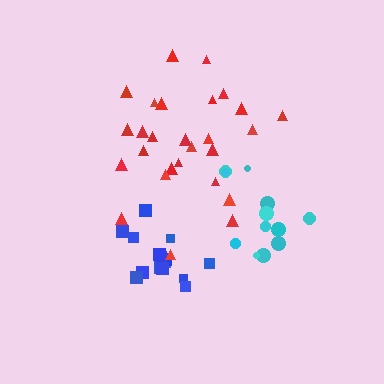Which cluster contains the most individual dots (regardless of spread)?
Red (27).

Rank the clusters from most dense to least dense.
blue, cyan, red.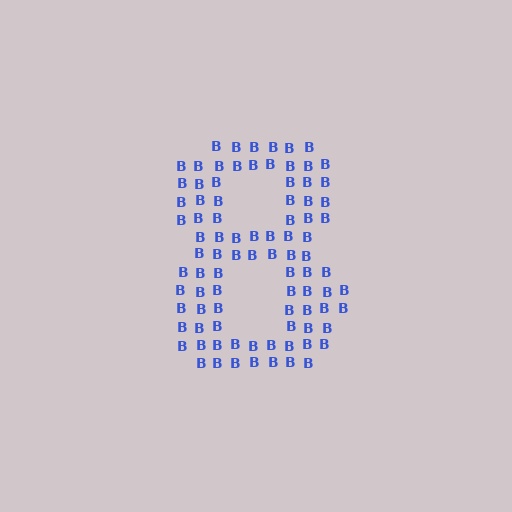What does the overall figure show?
The overall figure shows the digit 8.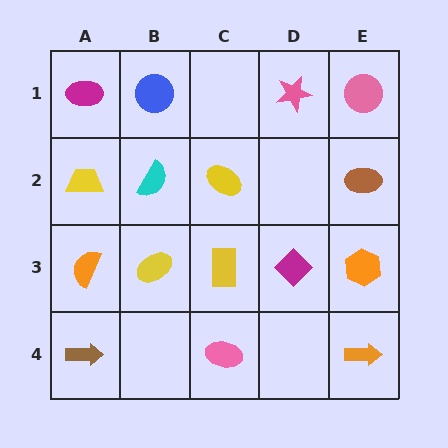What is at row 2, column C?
A yellow ellipse.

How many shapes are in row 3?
5 shapes.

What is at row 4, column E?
An orange arrow.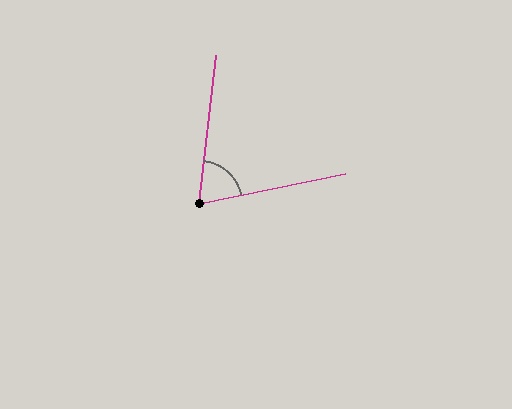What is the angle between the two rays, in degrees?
Approximately 72 degrees.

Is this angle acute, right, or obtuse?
It is acute.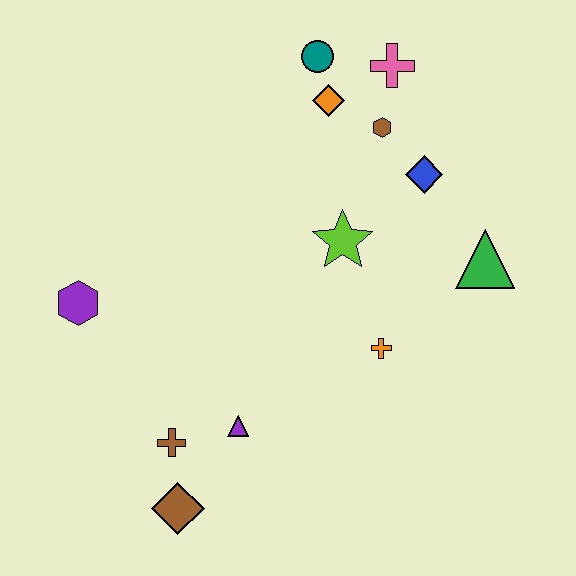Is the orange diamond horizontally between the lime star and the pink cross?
No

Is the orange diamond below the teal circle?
Yes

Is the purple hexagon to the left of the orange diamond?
Yes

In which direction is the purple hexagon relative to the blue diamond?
The purple hexagon is to the left of the blue diamond.